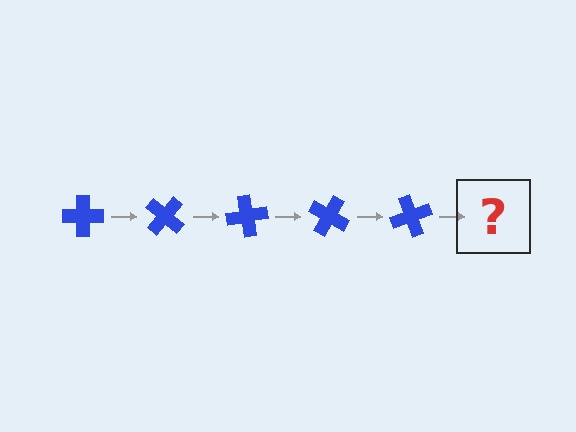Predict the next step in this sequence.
The next step is a blue cross rotated 200 degrees.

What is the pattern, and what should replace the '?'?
The pattern is that the cross rotates 40 degrees each step. The '?' should be a blue cross rotated 200 degrees.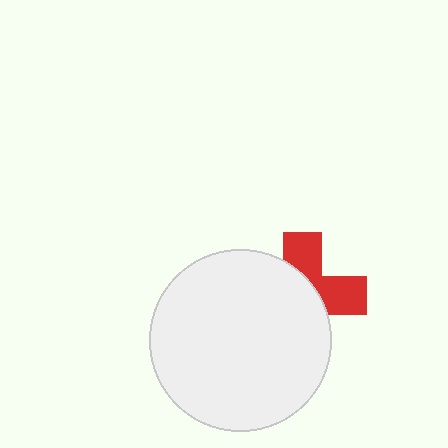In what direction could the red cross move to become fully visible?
The red cross could move right. That would shift it out from behind the white circle entirely.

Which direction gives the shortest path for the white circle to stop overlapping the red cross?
Moving left gives the shortest separation.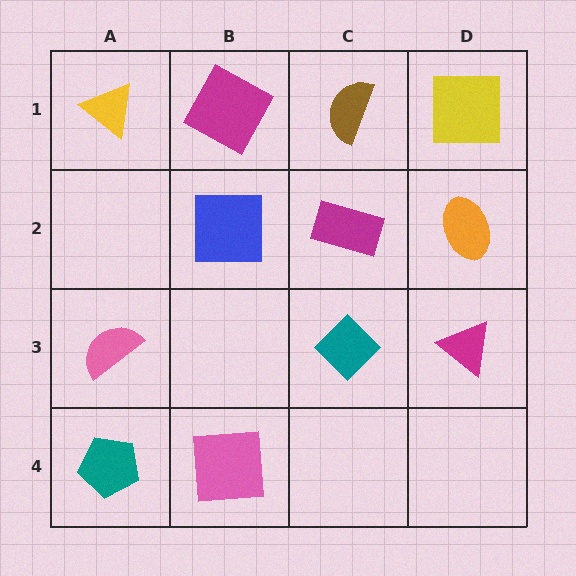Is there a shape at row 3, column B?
No, that cell is empty.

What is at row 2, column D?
An orange ellipse.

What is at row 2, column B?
A blue square.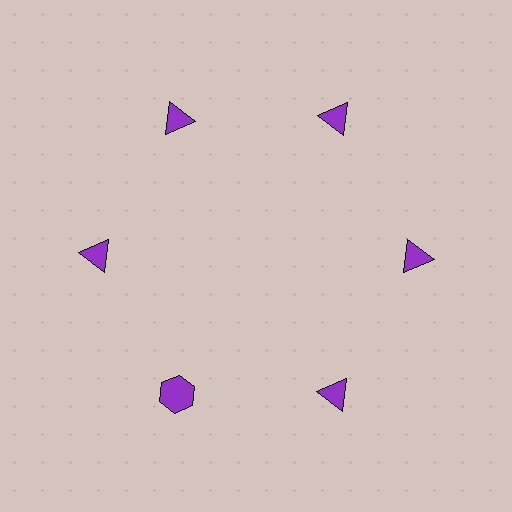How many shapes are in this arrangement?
There are 6 shapes arranged in a ring pattern.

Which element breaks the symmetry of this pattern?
The purple hexagon at roughly the 7 o'clock position breaks the symmetry. All other shapes are purple triangles.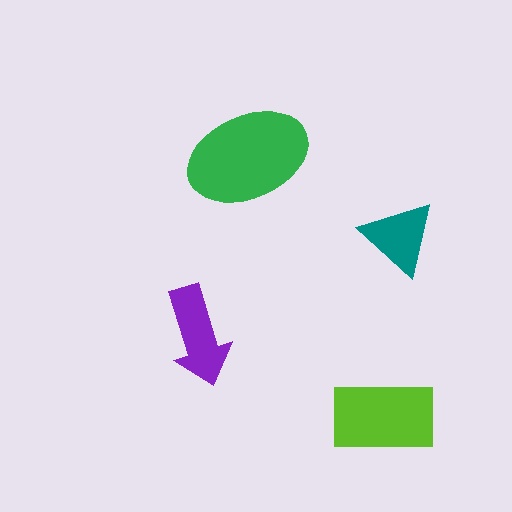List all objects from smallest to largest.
The teal triangle, the purple arrow, the lime rectangle, the green ellipse.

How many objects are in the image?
There are 4 objects in the image.